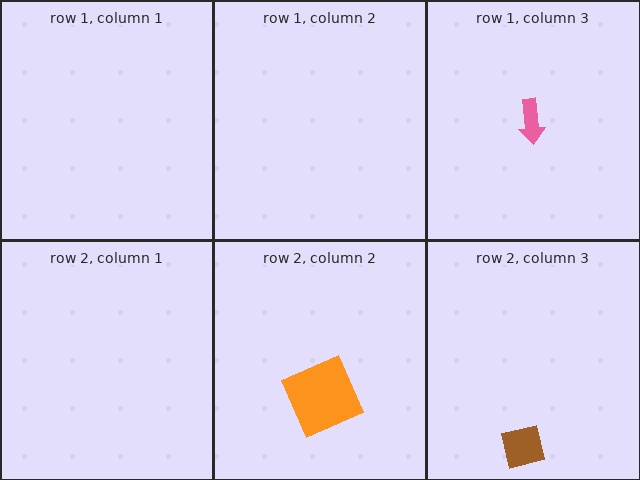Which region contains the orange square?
The row 2, column 2 region.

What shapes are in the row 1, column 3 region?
The pink arrow.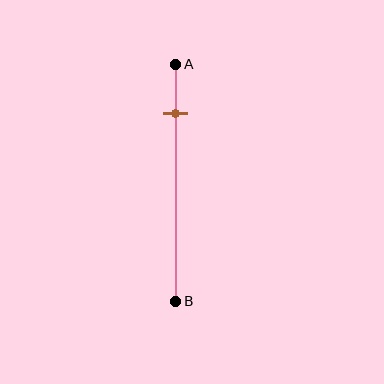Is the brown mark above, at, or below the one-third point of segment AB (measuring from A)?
The brown mark is above the one-third point of segment AB.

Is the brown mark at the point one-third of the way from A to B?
No, the mark is at about 20% from A, not at the 33% one-third point.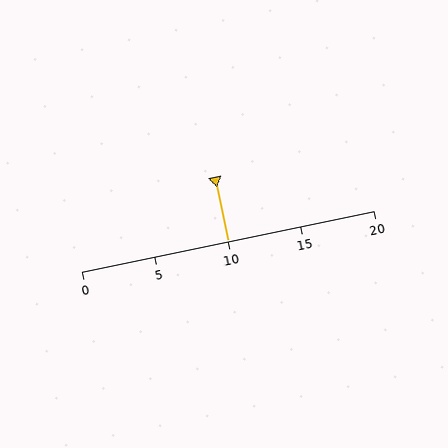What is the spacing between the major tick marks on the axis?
The major ticks are spaced 5 apart.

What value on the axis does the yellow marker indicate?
The marker indicates approximately 10.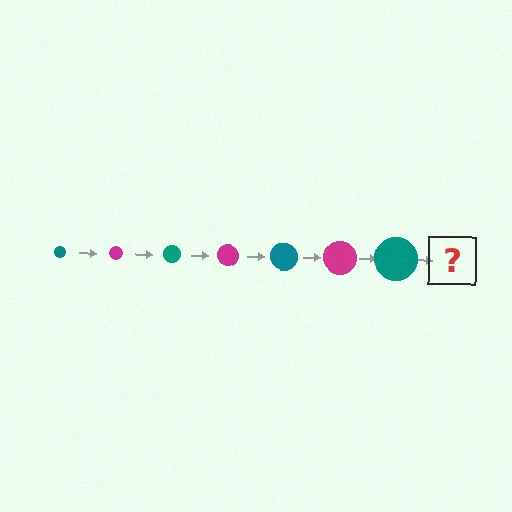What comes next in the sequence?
The next element should be a magenta circle, larger than the previous one.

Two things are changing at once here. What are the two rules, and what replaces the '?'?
The two rules are that the circle grows larger each step and the color cycles through teal and magenta. The '?' should be a magenta circle, larger than the previous one.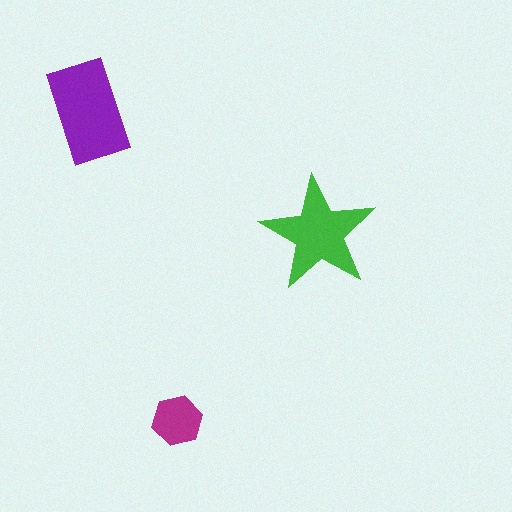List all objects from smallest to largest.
The magenta hexagon, the green star, the purple rectangle.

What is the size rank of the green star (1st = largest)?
2nd.